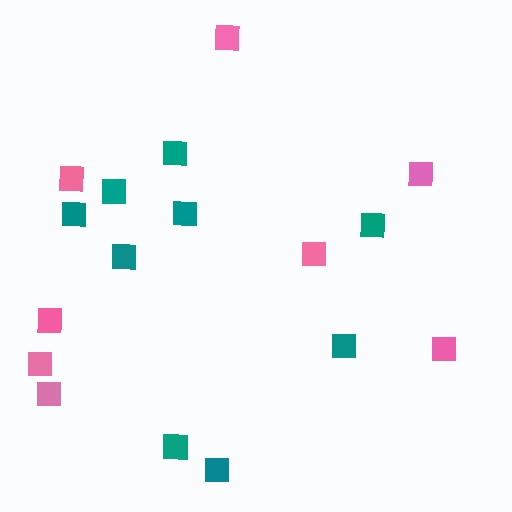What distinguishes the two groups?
There are 2 groups: one group of teal squares (9) and one group of pink squares (8).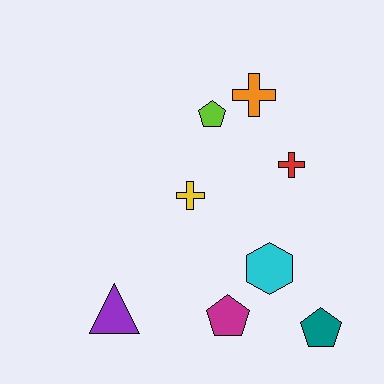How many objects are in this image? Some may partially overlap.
There are 8 objects.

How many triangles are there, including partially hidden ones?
There is 1 triangle.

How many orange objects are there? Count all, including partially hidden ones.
There is 1 orange object.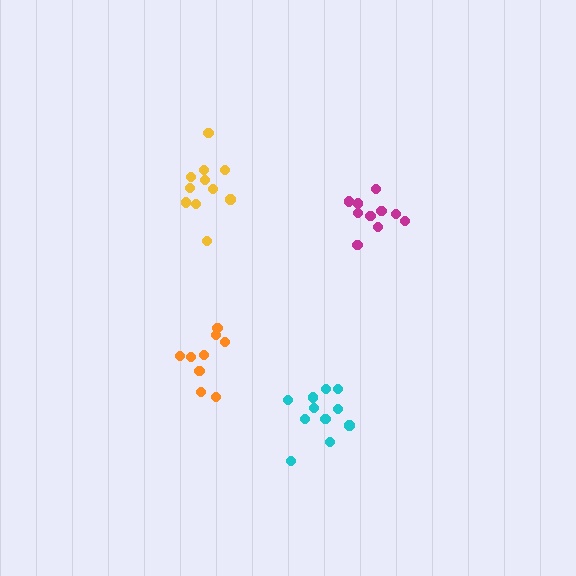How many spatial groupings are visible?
There are 4 spatial groupings.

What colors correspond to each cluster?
The clusters are colored: orange, yellow, magenta, cyan.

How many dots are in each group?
Group 1: 9 dots, Group 2: 11 dots, Group 3: 10 dots, Group 4: 11 dots (41 total).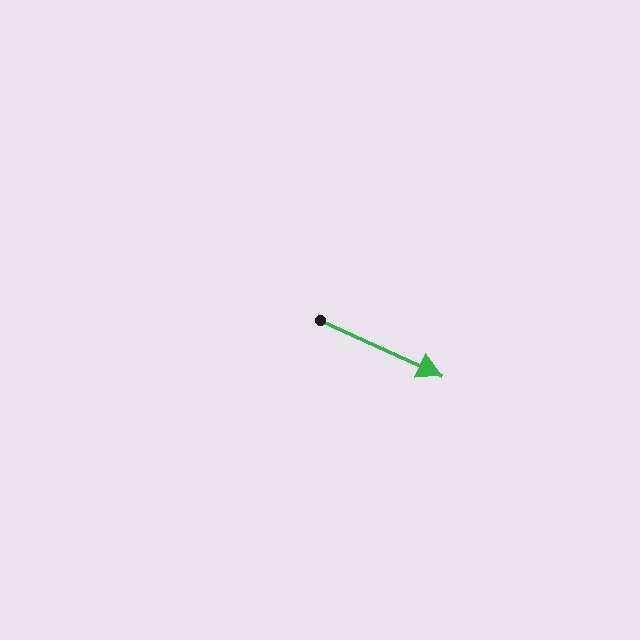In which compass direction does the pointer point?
Southeast.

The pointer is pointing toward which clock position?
Roughly 4 o'clock.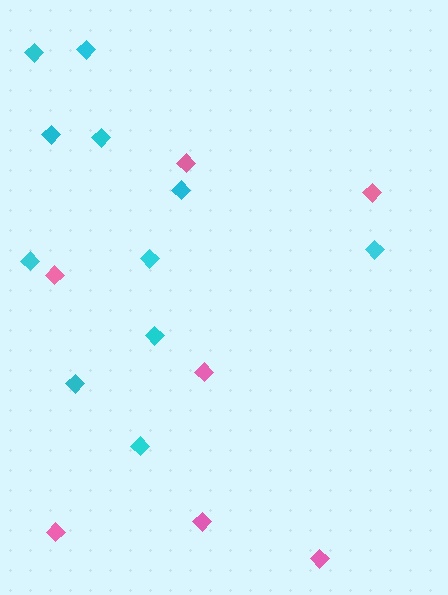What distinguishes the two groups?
There are 2 groups: one group of pink diamonds (7) and one group of cyan diamonds (11).